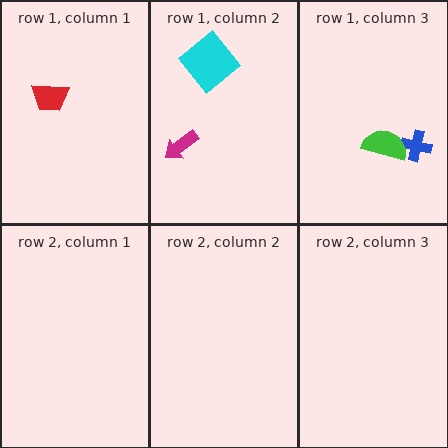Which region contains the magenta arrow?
The row 1, column 2 region.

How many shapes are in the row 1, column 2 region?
2.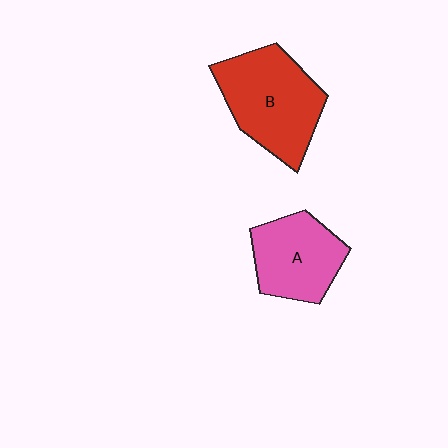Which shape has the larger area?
Shape B (red).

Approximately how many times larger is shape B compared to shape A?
Approximately 1.3 times.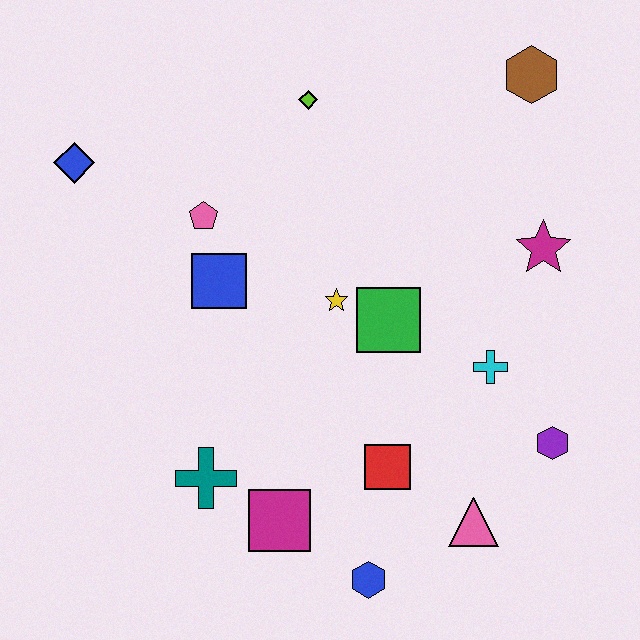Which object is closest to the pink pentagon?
The blue square is closest to the pink pentagon.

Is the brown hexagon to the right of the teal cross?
Yes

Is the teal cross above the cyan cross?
No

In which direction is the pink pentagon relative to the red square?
The pink pentagon is above the red square.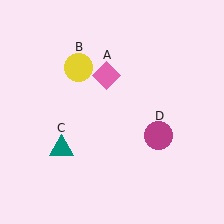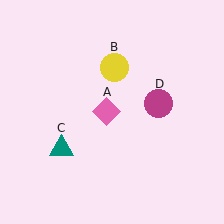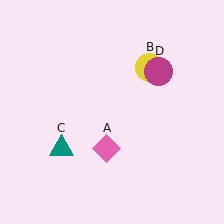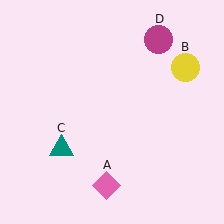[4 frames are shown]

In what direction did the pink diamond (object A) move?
The pink diamond (object A) moved down.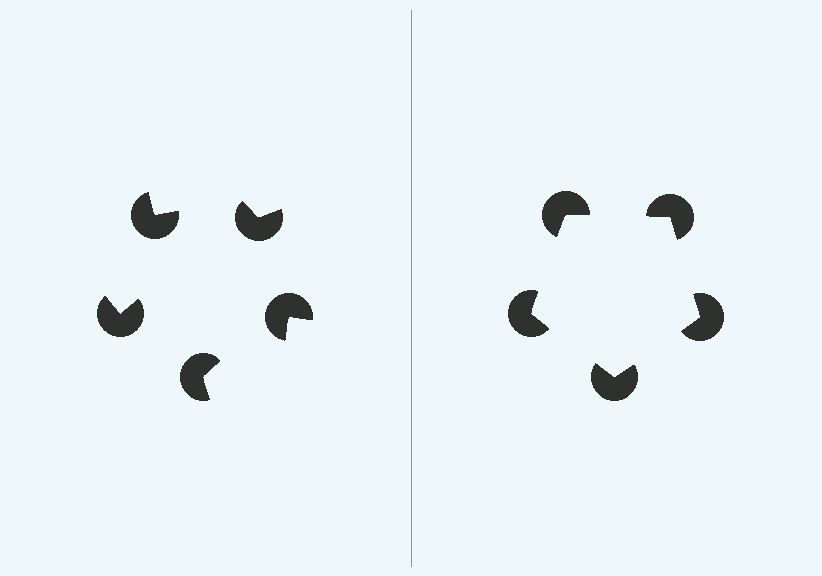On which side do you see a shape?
An illusory pentagon appears on the right side. On the left side the wedge cuts are rotated, so no coherent shape forms.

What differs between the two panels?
The pac-man discs are positioned identically on both sides; only the wedge orientations differ. On the right they align to a pentagon; on the left they are misaligned.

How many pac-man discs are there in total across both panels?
10 — 5 on each side.